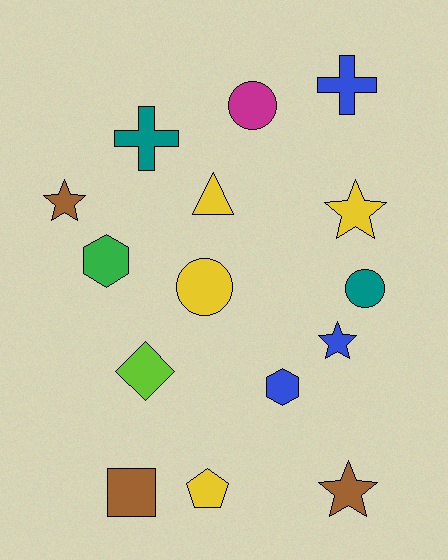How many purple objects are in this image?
There are no purple objects.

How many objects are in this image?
There are 15 objects.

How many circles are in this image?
There are 3 circles.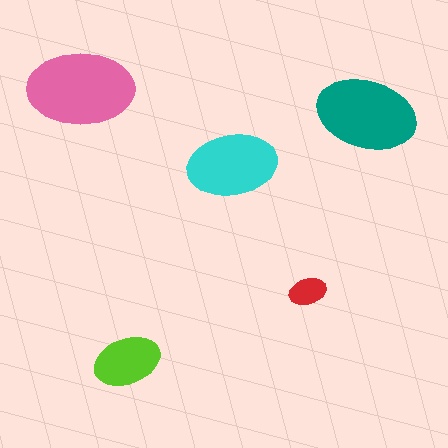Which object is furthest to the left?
The pink ellipse is leftmost.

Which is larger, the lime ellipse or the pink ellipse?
The pink one.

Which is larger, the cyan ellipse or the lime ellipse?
The cyan one.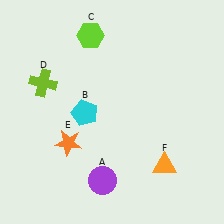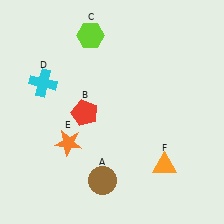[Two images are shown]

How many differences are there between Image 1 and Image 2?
There are 3 differences between the two images.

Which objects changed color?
A changed from purple to brown. B changed from cyan to red. D changed from lime to cyan.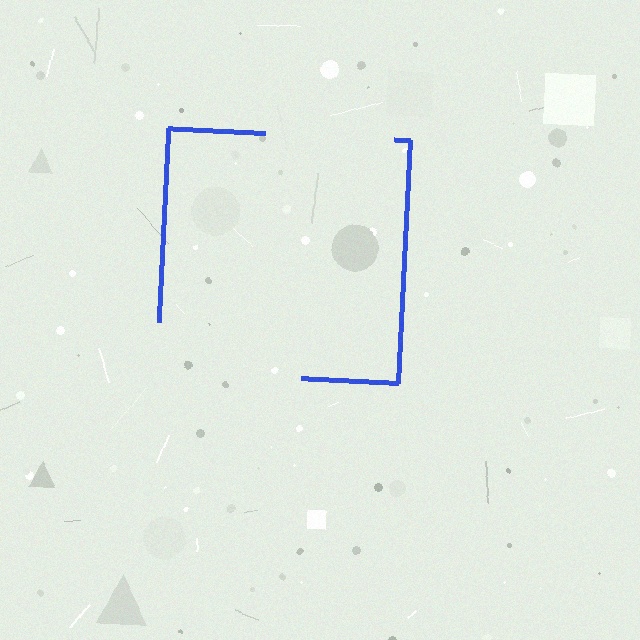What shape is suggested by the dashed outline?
The dashed outline suggests a square.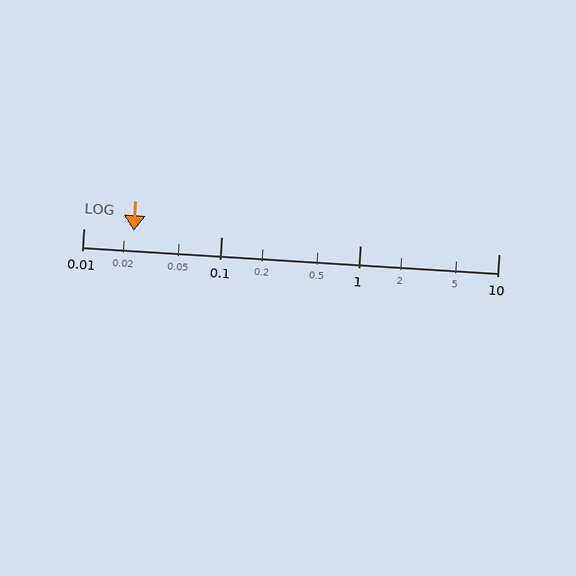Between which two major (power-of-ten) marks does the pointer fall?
The pointer is between 0.01 and 0.1.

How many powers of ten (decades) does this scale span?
The scale spans 3 decades, from 0.01 to 10.